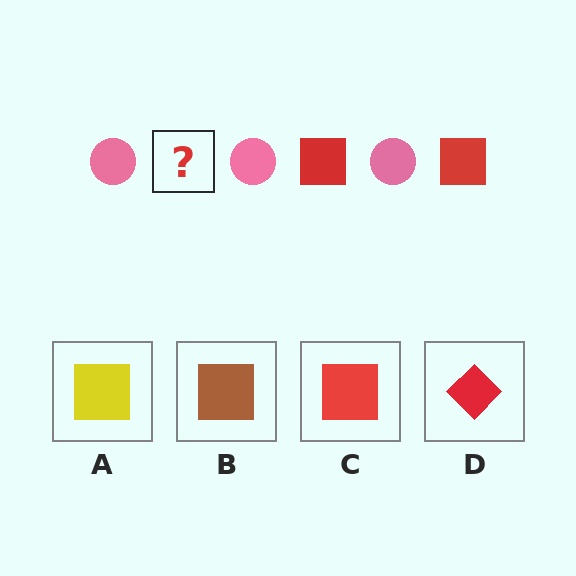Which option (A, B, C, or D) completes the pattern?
C.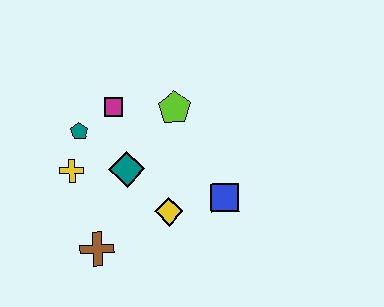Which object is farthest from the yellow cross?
The blue square is farthest from the yellow cross.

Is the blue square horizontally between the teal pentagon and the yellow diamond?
No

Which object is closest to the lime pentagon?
The magenta square is closest to the lime pentagon.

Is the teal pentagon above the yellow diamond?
Yes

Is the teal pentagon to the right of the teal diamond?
No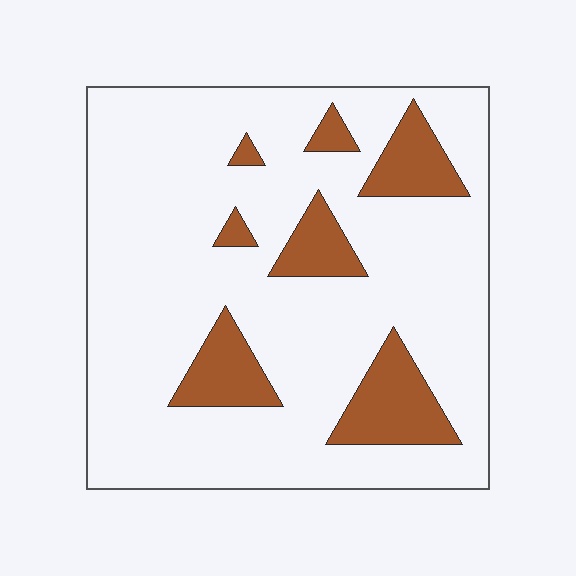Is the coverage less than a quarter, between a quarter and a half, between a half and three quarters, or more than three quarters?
Less than a quarter.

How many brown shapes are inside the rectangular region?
7.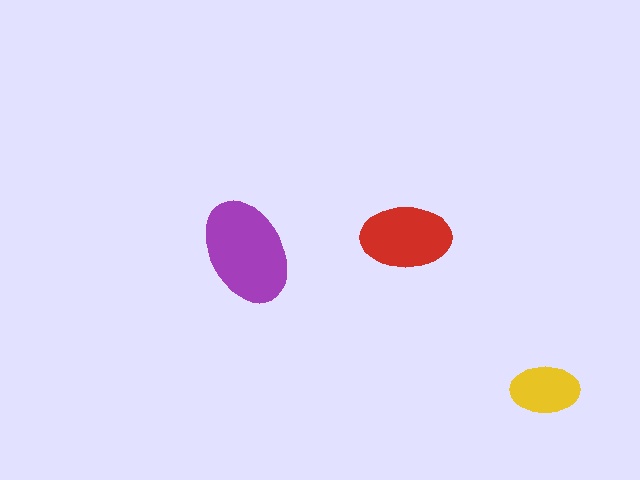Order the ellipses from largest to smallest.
the purple one, the red one, the yellow one.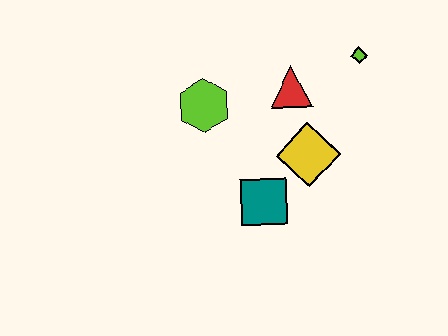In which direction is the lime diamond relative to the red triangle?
The lime diamond is to the right of the red triangle.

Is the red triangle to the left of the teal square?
No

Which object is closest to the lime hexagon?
The red triangle is closest to the lime hexagon.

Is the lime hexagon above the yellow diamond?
Yes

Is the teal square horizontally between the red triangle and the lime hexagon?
Yes